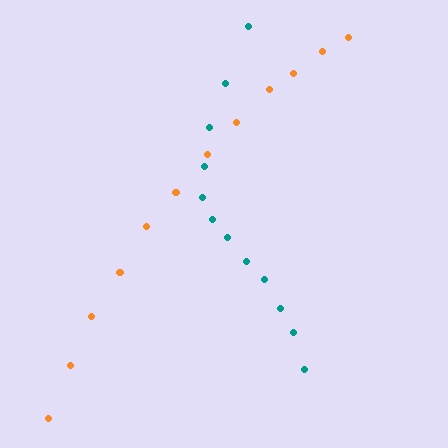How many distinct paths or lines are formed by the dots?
There are 2 distinct paths.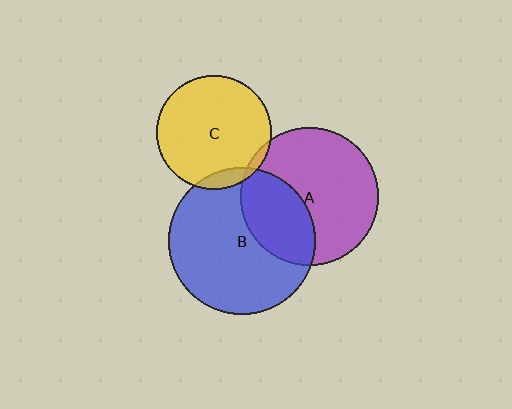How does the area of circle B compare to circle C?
Approximately 1.6 times.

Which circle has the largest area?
Circle B (blue).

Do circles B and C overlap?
Yes.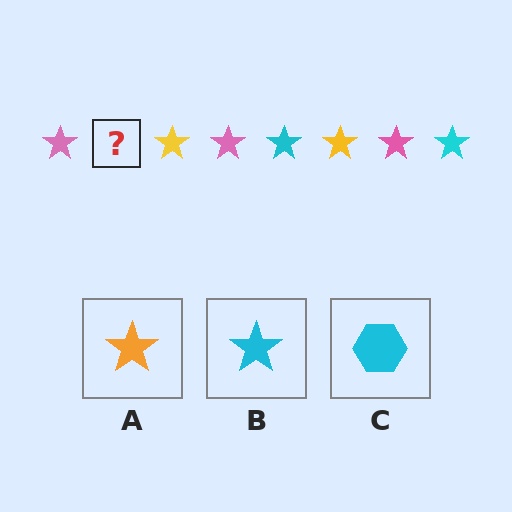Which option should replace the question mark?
Option B.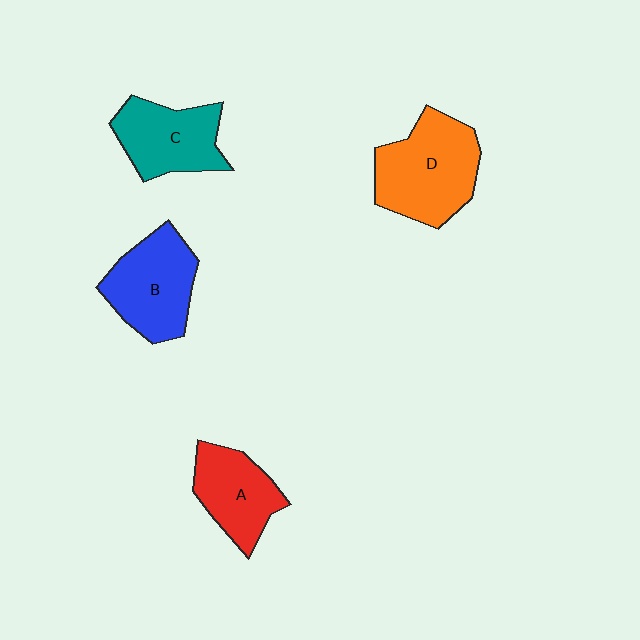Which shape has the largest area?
Shape D (orange).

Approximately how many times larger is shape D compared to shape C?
Approximately 1.3 times.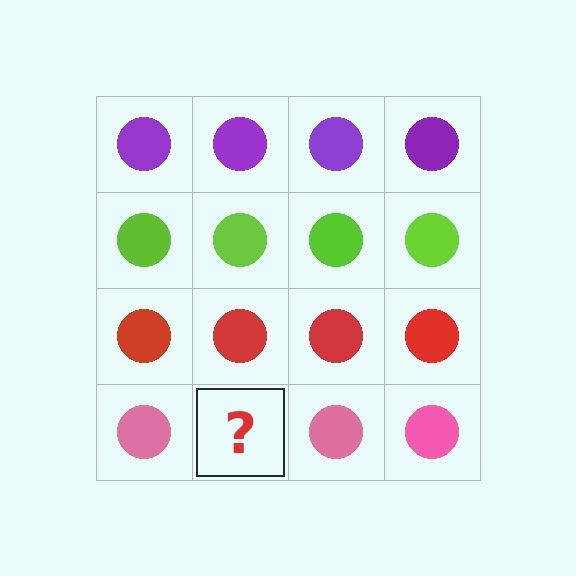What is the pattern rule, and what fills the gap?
The rule is that each row has a consistent color. The gap should be filled with a pink circle.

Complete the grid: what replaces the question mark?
The question mark should be replaced with a pink circle.